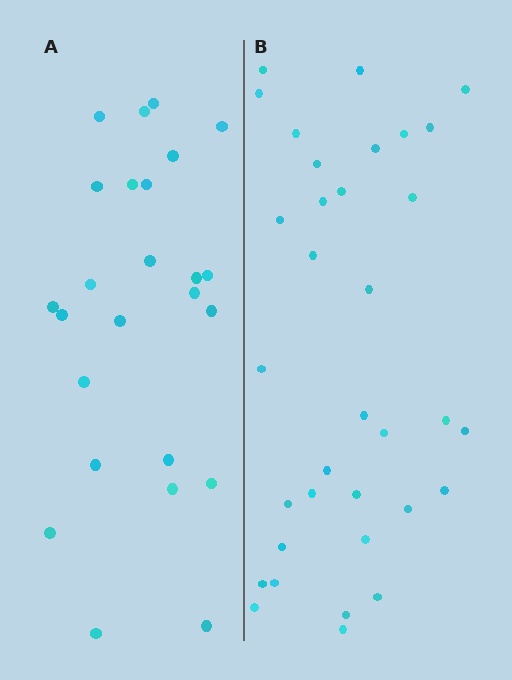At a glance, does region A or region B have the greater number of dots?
Region B (the right region) has more dots.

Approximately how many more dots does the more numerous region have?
Region B has roughly 8 or so more dots than region A.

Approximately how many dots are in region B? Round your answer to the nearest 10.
About 30 dots. (The exact count is 34, which rounds to 30.)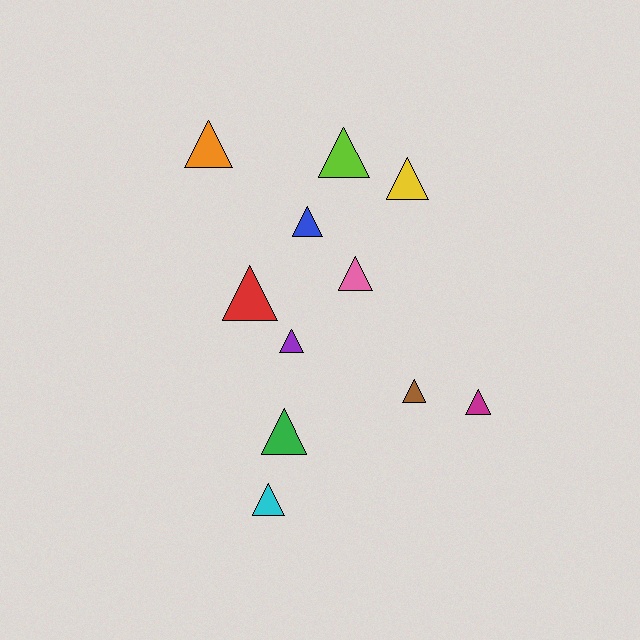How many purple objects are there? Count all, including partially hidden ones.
There is 1 purple object.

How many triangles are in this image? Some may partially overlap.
There are 11 triangles.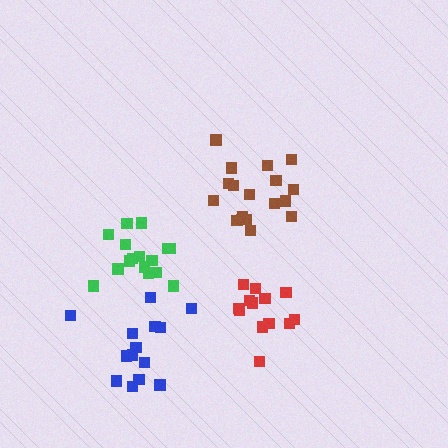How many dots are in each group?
Group 1: 16 dots, Group 2: 14 dots, Group 3: 18 dots, Group 4: 14 dots (62 total).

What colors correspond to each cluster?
The clusters are colored: green, blue, brown, red.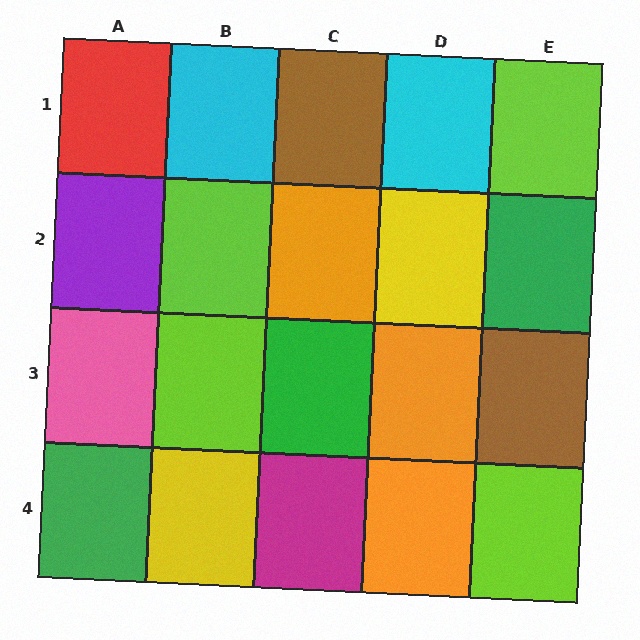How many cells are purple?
1 cell is purple.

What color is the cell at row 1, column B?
Cyan.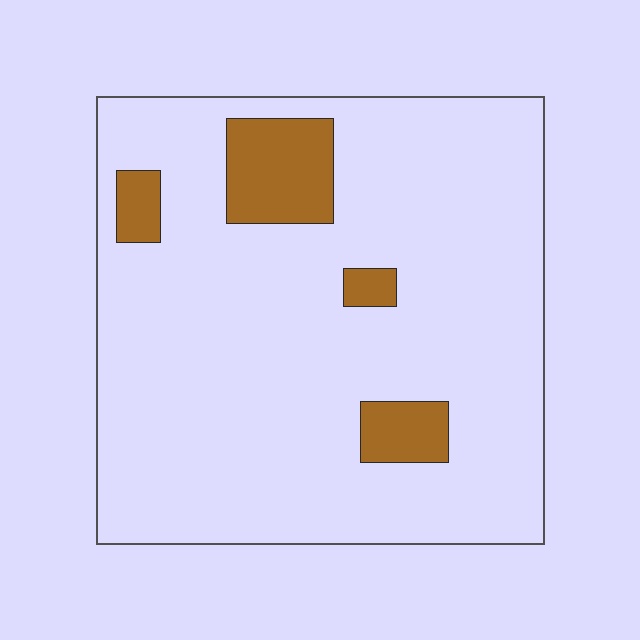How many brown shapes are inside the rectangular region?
4.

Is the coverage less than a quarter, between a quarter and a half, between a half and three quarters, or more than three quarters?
Less than a quarter.